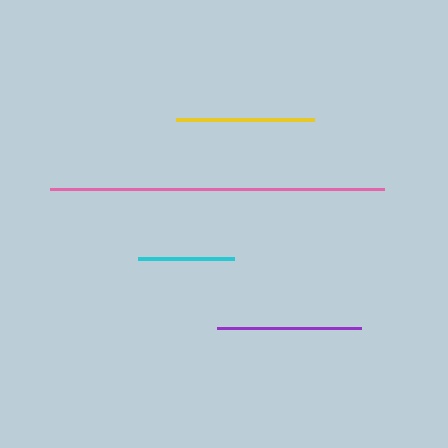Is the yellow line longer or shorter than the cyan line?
The yellow line is longer than the cyan line.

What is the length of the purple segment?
The purple segment is approximately 144 pixels long.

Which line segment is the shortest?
The cyan line is the shortest at approximately 96 pixels.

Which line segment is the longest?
The pink line is the longest at approximately 334 pixels.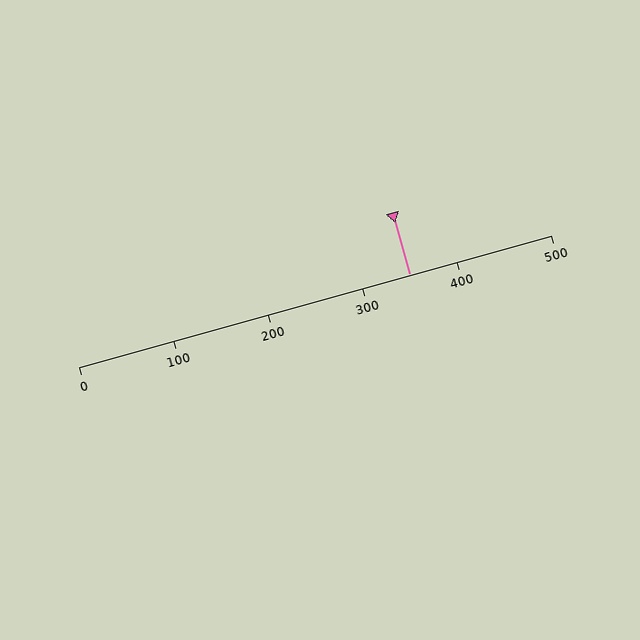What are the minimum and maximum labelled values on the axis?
The axis runs from 0 to 500.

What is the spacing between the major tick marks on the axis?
The major ticks are spaced 100 apart.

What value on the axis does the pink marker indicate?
The marker indicates approximately 350.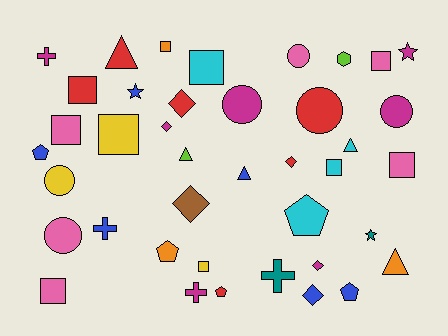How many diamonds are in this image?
There are 6 diamonds.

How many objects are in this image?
There are 40 objects.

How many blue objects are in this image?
There are 6 blue objects.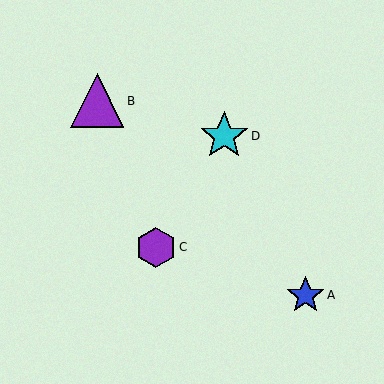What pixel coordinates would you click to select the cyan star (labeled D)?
Click at (224, 136) to select the cyan star D.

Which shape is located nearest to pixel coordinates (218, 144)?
The cyan star (labeled D) at (224, 136) is nearest to that location.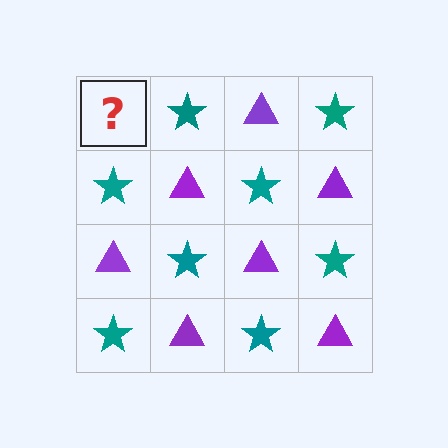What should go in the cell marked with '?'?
The missing cell should contain a purple triangle.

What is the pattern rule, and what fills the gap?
The rule is that it alternates purple triangle and teal star in a checkerboard pattern. The gap should be filled with a purple triangle.